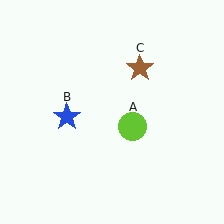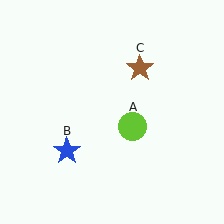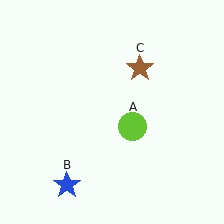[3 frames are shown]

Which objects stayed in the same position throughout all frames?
Lime circle (object A) and brown star (object C) remained stationary.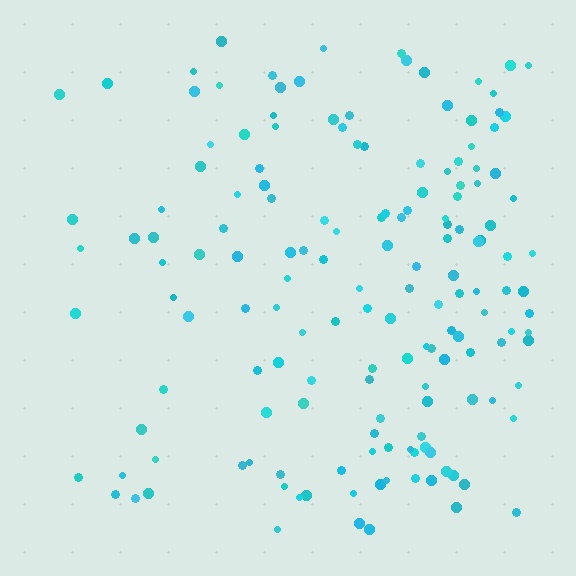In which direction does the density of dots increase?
From left to right, with the right side densest.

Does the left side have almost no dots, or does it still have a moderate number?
Still a moderate number, just noticeably fewer than the right.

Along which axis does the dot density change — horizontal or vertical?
Horizontal.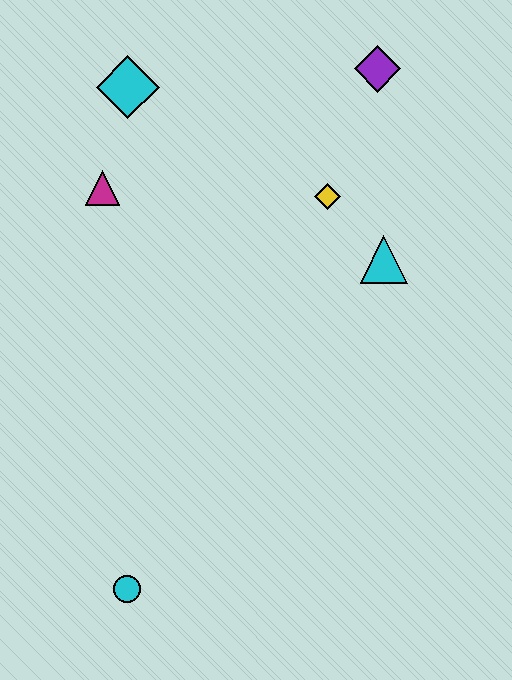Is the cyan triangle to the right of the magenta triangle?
Yes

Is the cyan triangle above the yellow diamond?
No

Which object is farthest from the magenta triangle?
The cyan circle is farthest from the magenta triangle.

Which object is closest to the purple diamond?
The yellow diamond is closest to the purple diamond.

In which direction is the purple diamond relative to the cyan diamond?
The purple diamond is to the right of the cyan diamond.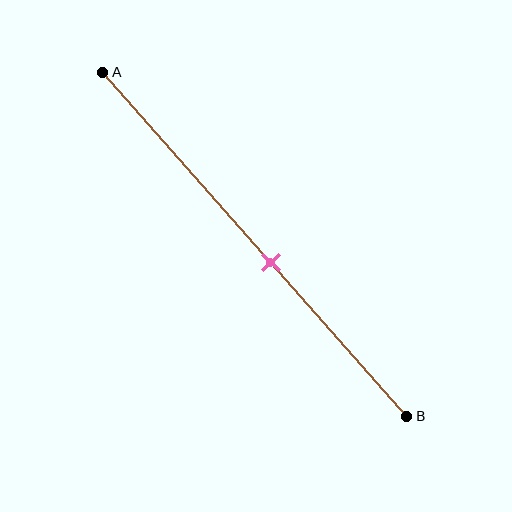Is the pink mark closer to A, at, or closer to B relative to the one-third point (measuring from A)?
The pink mark is closer to point B than the one-third point of segment AB.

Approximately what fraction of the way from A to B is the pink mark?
The pink mark is approximately 55% of the way from A to B.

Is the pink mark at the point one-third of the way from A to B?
No, the mark is at about 55% from A, not at the 33% one-third point.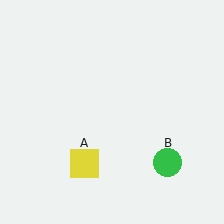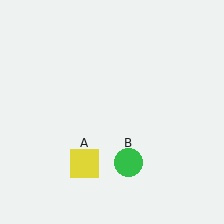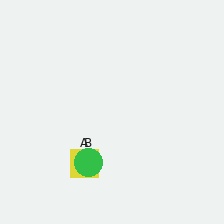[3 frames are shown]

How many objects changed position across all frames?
1 object changed position: green circle (object B).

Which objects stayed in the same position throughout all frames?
Yellow square (object A) remained stationary.